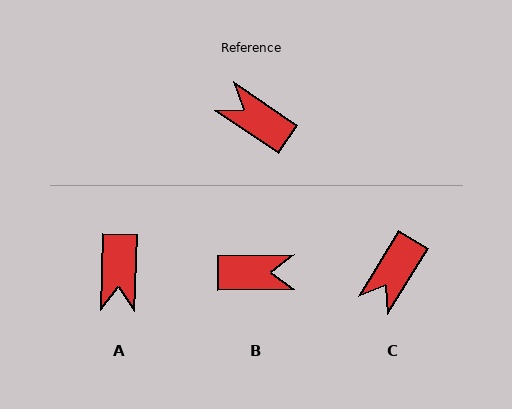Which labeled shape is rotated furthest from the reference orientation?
B, about 145 degrees away.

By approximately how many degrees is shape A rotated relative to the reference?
Approximately 122 degrees counter-clockwise.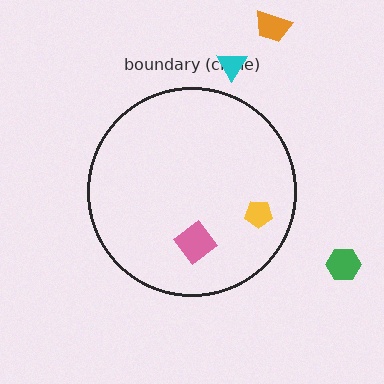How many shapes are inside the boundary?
2 inside, 3 outside.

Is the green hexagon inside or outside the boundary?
Outside.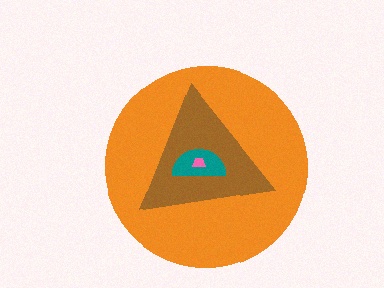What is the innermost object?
The pink trapezoid.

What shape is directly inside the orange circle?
The brown triangle.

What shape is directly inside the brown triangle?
The teal semicircle.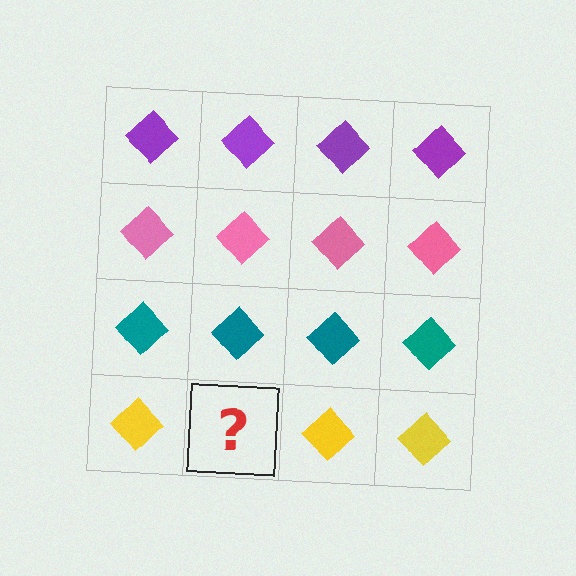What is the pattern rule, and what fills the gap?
The rule is that each row has a consistent color. The gap should be filled with a yellow diamond.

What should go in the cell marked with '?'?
The missing cell should contain a yellow diamond.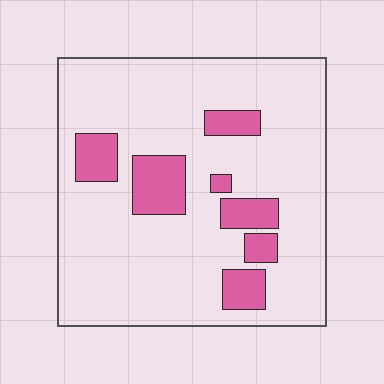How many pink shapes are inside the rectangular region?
7.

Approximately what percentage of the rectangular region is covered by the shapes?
Approximately 15%.